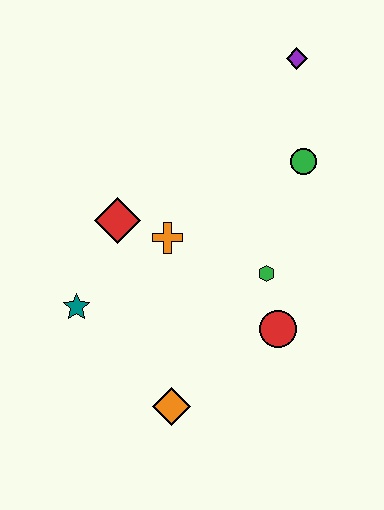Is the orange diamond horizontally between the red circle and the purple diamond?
No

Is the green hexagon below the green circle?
Yes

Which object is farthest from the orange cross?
The purple diamond is farthest from the orange cross.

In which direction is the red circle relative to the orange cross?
The red circle is to the right of the orange cross.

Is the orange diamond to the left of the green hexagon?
Yes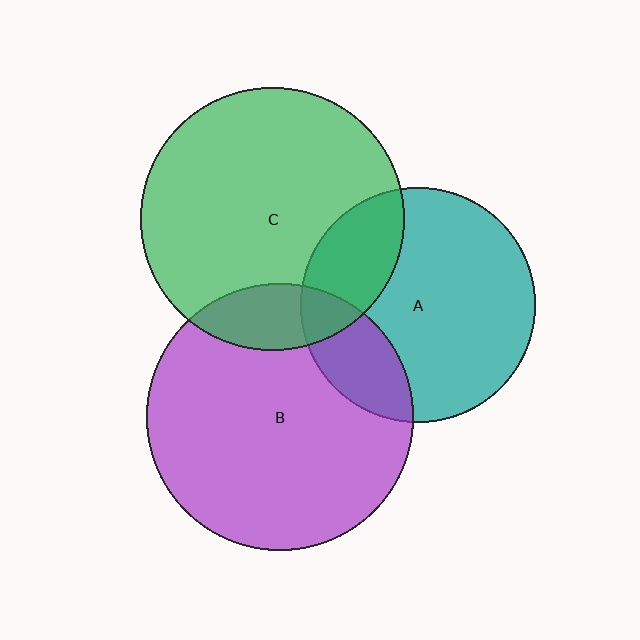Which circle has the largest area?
Circle B (purple).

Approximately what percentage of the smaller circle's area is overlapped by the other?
Approximately 15%.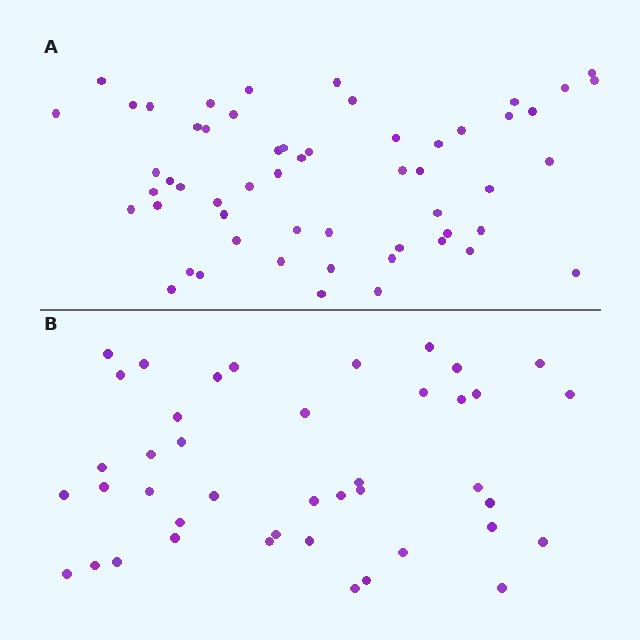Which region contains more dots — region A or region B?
Region A (the top region) has more dots.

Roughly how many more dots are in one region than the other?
Region A has approximately 15 more dots than region B.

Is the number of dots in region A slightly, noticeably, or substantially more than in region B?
Region A has noticeably more, but not dramatically so. The ratio is roughly 1.3 to 1.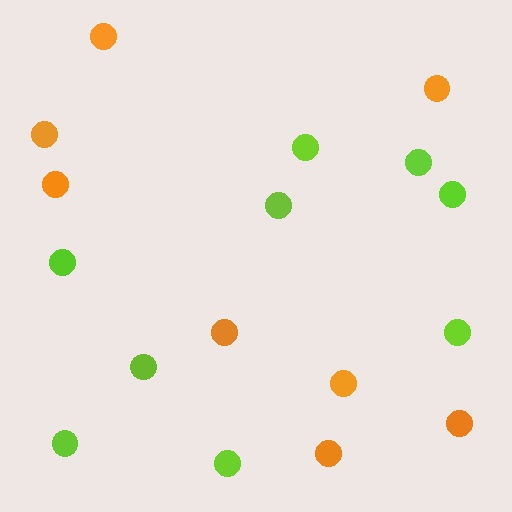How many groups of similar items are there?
There are 2 groups: one group of orange circles (8) and one group of lime circles (9).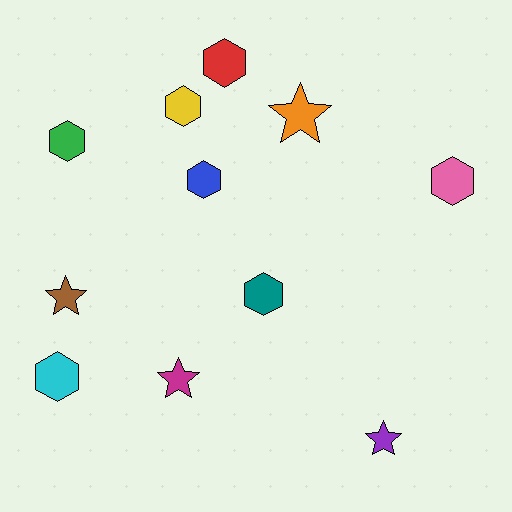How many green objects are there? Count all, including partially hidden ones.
There is 1 green object.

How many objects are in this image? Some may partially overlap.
There are 11 objects.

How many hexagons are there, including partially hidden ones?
There are 7 hexagons.